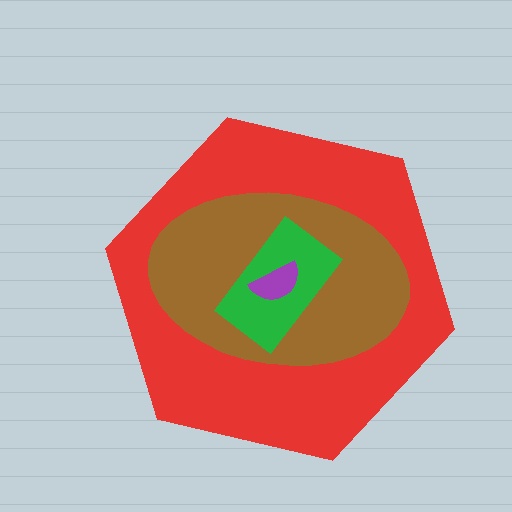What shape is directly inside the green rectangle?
The purple semicircle.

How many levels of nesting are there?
4.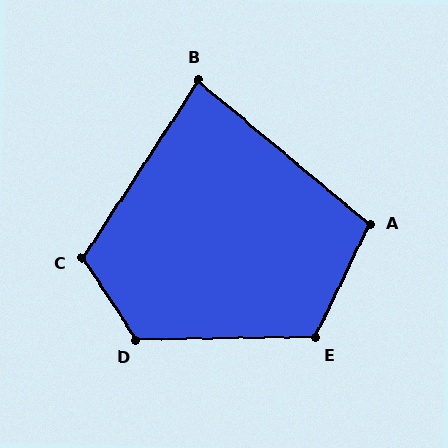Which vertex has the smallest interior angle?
B, at approximately 83 degrees.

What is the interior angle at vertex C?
Approximately 114 degrees (obtuse).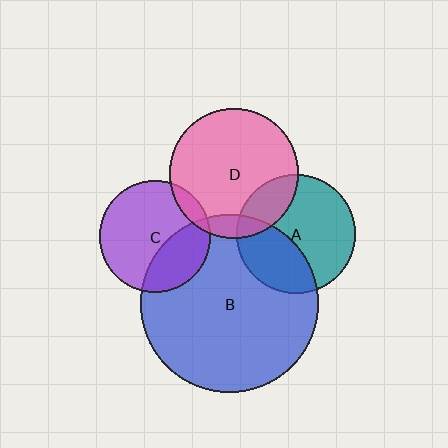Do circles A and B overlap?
Yes.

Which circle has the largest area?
Circle B (blue).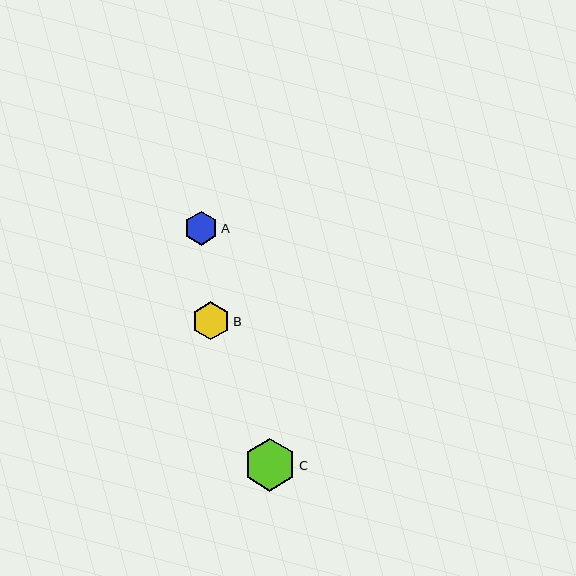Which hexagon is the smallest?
Hexagon A is the smallest with a size of approximately 33 pixels.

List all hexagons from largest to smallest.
From largest to smallest: C, B, A.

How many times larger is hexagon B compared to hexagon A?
Hexagon B is approximately 1.1 times the size of hexagon A.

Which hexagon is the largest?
Hexagon C is the largest with a size of approximately 53 pixels.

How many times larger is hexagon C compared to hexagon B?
Hexagon C is approximately 1.4 times the size of hexagon B.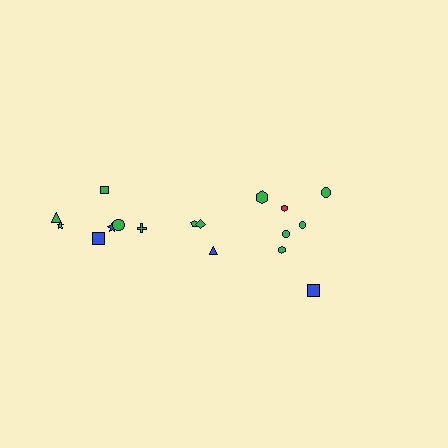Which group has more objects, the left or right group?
The left group.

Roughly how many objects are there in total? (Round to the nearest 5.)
Roughly 15 objects in total.